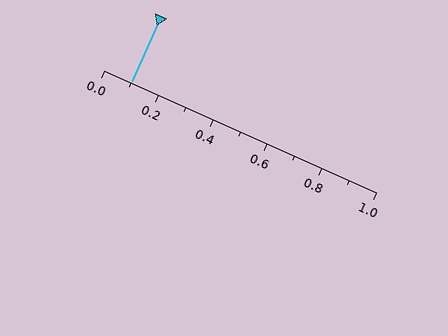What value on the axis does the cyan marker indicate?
The marker indicates approximately 0.1.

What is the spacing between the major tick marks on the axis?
The major ticks are spaced 0.2 apart.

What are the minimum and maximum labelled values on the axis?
The axis runs from 0.0 to 1.0.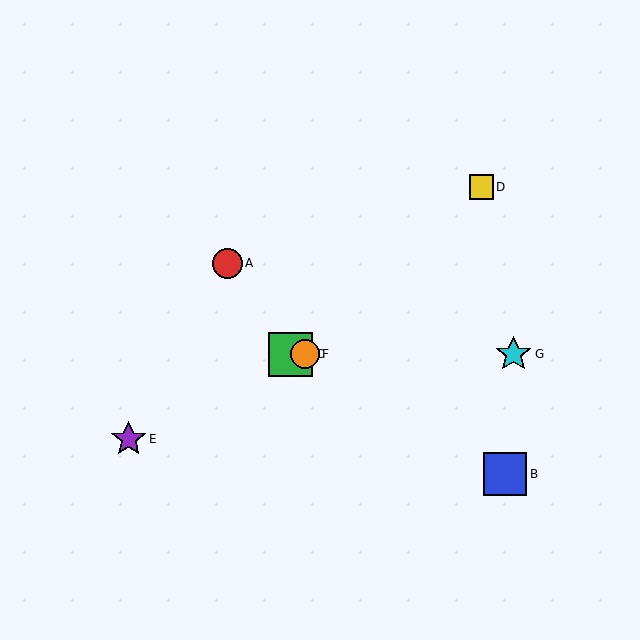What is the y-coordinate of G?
Object G is at y≈354.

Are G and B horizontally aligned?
No, G is at y≈354 and B is at y≈474.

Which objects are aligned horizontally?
Objects C, F, G are aligned horizontally.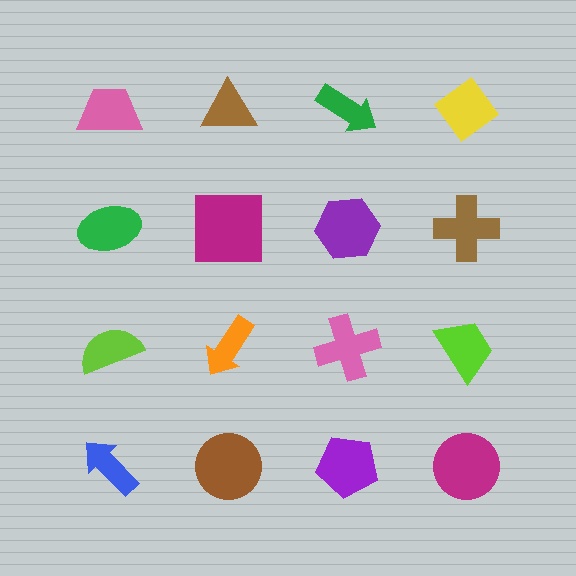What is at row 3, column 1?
A lime semicircle.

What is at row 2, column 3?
A purple hexagon.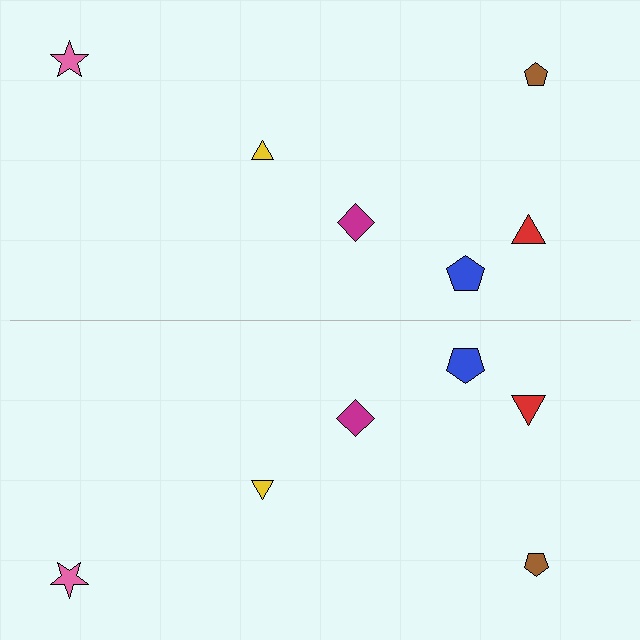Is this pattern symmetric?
Yes, this pattern has bilateral (reflection) symmetry.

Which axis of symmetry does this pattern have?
The pattern has a horizontal axis of symmetry running through the center of the image.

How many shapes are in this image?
There are 12 shapes in this image.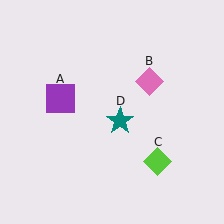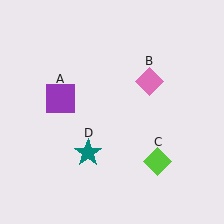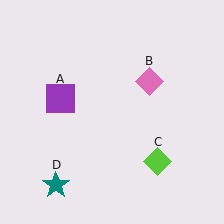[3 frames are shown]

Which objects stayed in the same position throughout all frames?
Purple square (object A) and pink diamond (object B) and lime diamond (object C) remained stationary.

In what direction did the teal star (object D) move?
The teal star (object D) moved down and to the left.